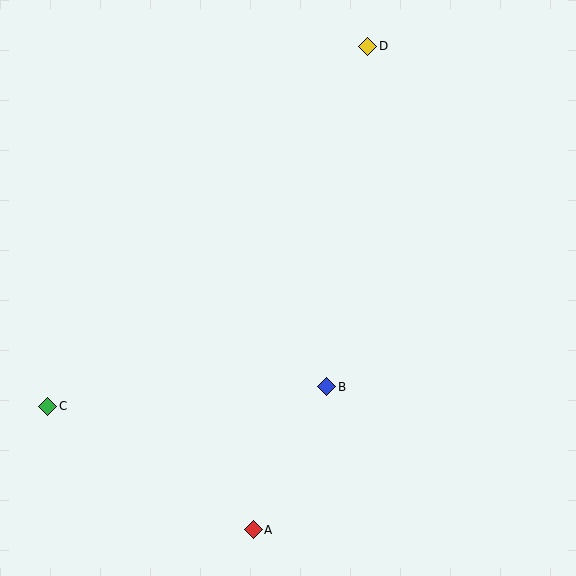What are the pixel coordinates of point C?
Point C is at (48, 406).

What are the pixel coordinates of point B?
Point B is at (327, 387).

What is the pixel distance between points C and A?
The distance between C and A is 240 pixels.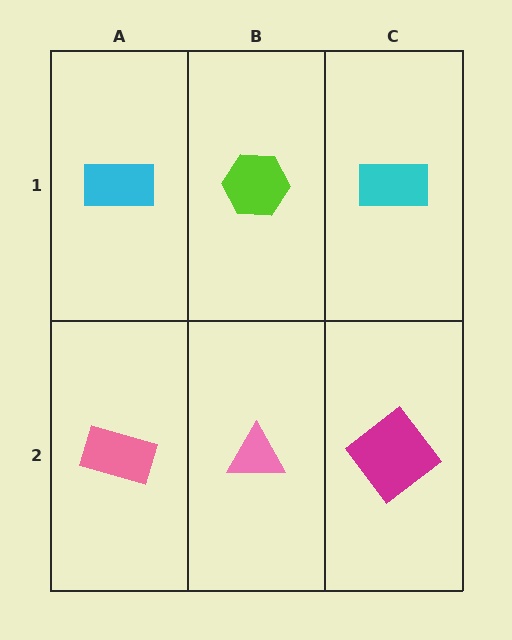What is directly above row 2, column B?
A lime hexagon.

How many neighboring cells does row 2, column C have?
2.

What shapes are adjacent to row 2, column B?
A lime hexagon (row 1, column B), a pink rectangle (row 2, column A), a magenta diamond (row 2, column C).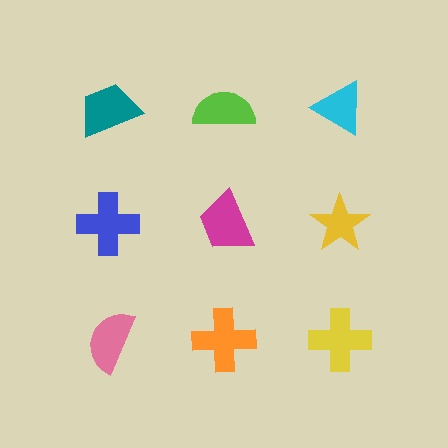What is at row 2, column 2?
A magenta trapezoid.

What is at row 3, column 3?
A yellow cross.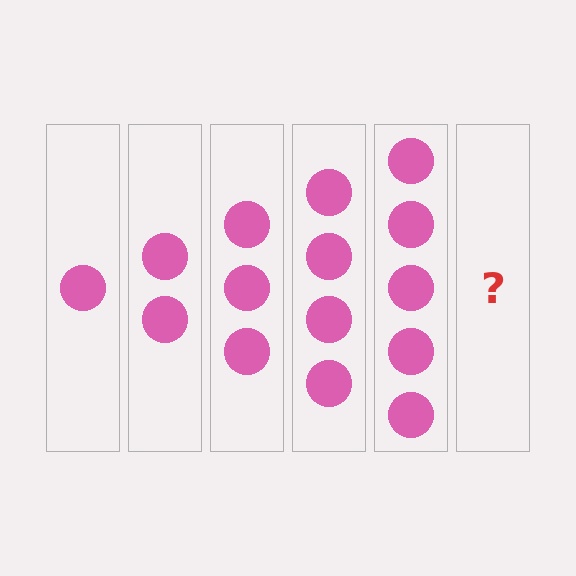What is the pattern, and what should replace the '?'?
The pattern is that each step adds one more circle. The '?' should be 6 circles.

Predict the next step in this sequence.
The next step is 6 circles.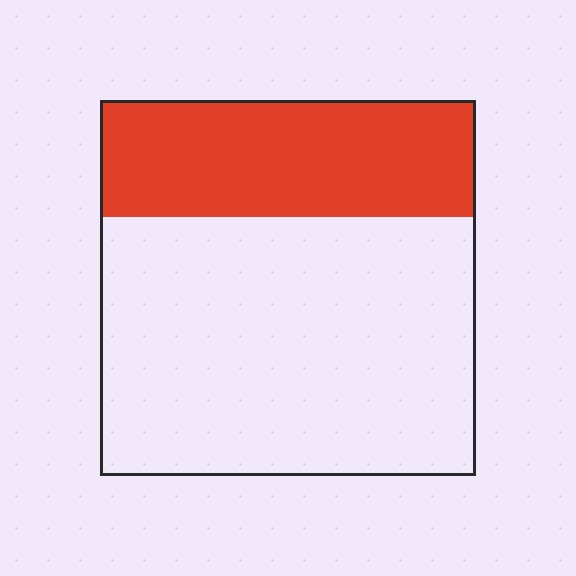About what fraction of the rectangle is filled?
About one third (1/3).